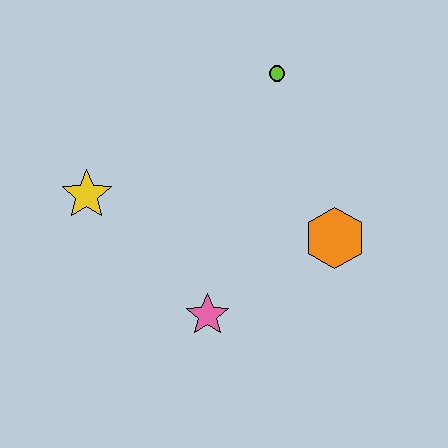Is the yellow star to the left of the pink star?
Yes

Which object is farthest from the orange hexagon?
The yellow star is farthest from the orange hexagon.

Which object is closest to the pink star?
The orange hexagon is closest to the pink star.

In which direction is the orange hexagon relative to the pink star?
The orange hexagon is to the right of the pink star.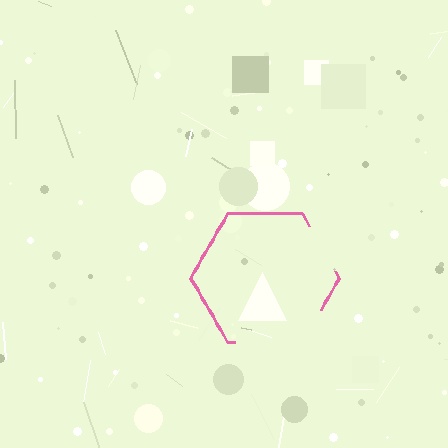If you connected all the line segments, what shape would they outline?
They would outline a hexagon.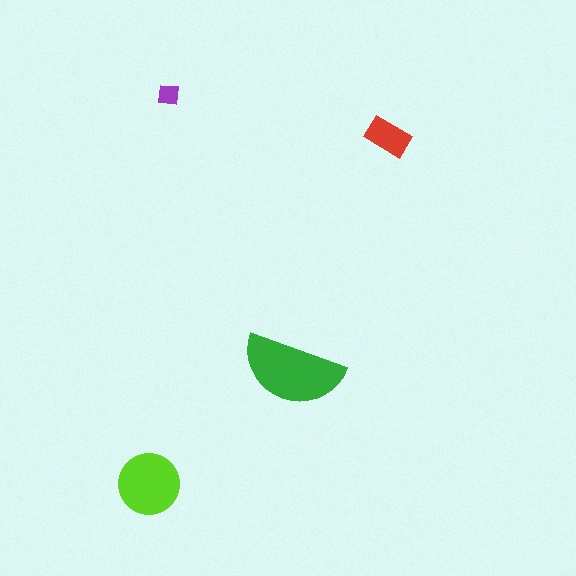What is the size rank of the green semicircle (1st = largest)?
1st.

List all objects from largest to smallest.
The green semicircle, the lime circle, the red rectangle, the purple square.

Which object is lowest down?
The lime circle is bottommost.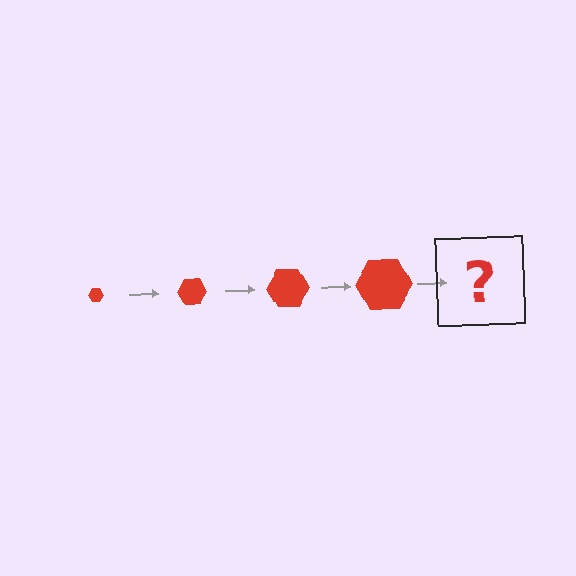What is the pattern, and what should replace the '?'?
The pattern is that the hexagon gets progressively larger each step. The '?' should be a red hexagon, larger than the previous one.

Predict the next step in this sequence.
The next step is a red hexagon, larger than the previous one.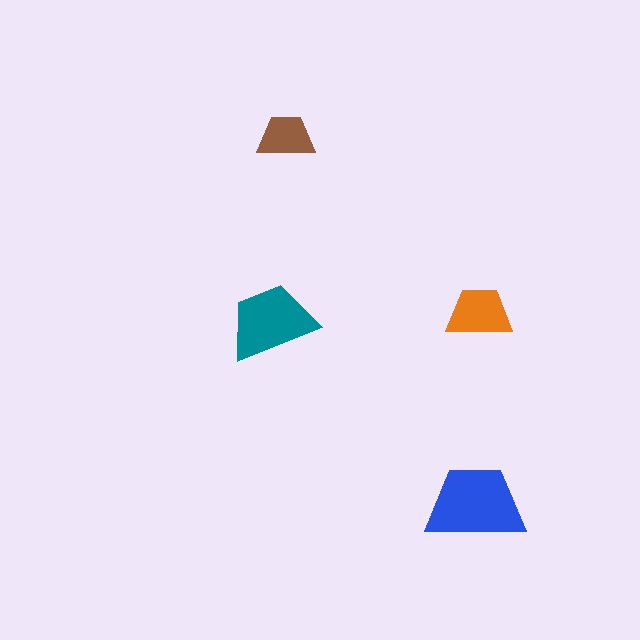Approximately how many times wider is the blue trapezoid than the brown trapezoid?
About 1.5 times wider.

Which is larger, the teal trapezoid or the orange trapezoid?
The teal one.